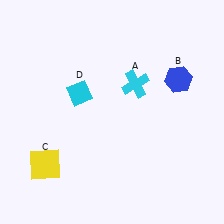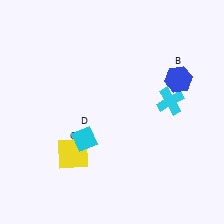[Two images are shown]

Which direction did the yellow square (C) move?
The yellow square (C) moved right.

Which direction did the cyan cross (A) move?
The cyan cross (A) moved right.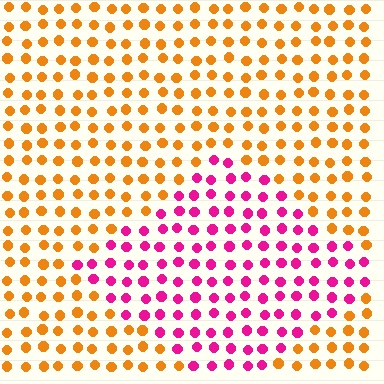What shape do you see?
I see a diamond.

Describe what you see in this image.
The image is filled with small orange elements in a uniform arrangement. A diamond-shaped region is visible where the elements are tinted to a slightly different hue, forming a subtle color boundary.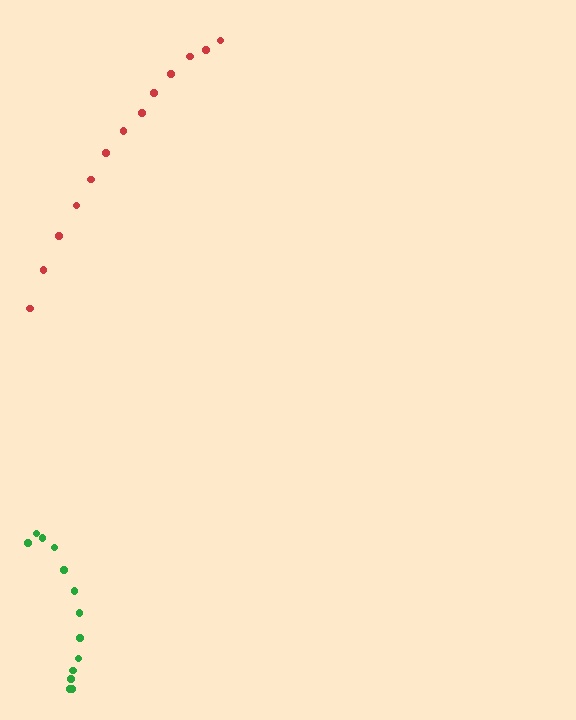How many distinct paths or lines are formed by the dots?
There are 2 distinct paths.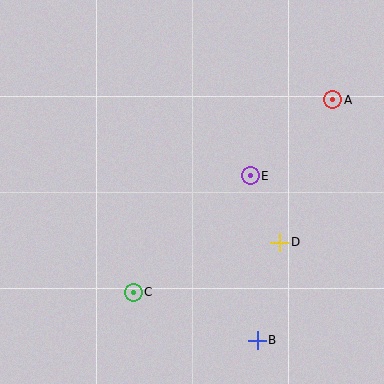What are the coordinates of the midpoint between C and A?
The midpoint between C and A is at (233, 196).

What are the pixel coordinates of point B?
Point B is at (257, 340).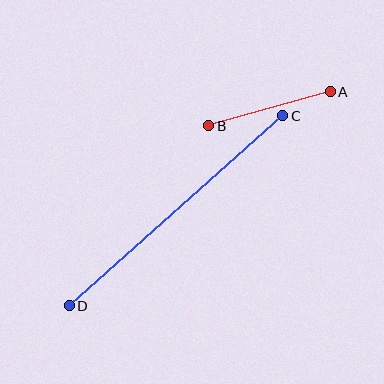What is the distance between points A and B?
The distance is approximately 126 pixels.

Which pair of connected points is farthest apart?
Points C and D are farthest apart.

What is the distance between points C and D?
The distance is approximately 286 pixels.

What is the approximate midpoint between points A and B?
The midpoint is at approximately (269, 109) pixels.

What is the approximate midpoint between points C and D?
The midpoint is at approximately (176, 211) pixels.